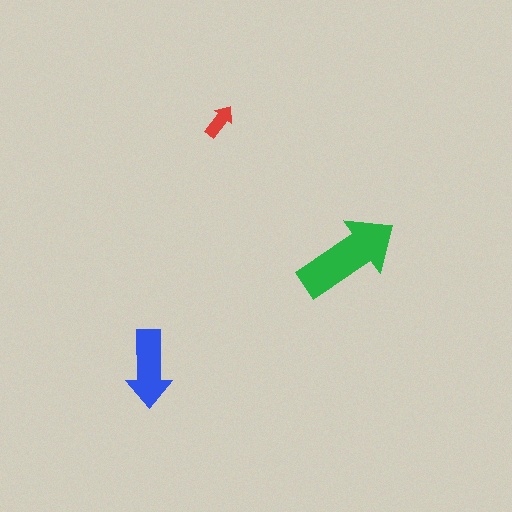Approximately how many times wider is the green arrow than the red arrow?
About 3 times wider.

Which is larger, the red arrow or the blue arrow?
The blue one.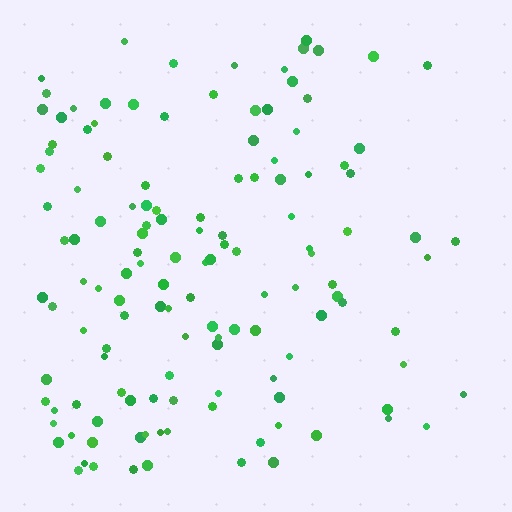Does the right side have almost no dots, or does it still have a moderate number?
Still a moderate number, just noticeably fewer than the left.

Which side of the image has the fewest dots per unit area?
The right.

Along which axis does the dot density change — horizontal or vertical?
Horizontal.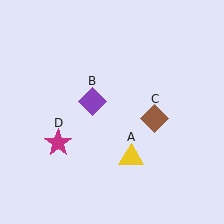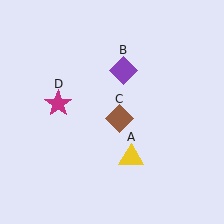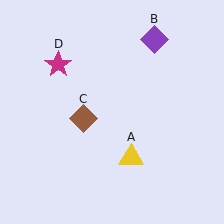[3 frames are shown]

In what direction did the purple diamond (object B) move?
The purple diamond (object B) moved up and to the right.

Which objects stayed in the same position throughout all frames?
Yellow triangle (object A) remained stationary.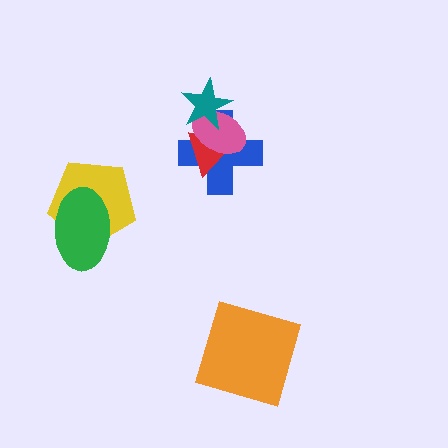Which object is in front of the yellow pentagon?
The green ellipse is in front of the yellow pentagon.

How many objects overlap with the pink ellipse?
3 objects overlap with the pink ellipse.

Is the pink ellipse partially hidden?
Yes, it is partially covered by another shape.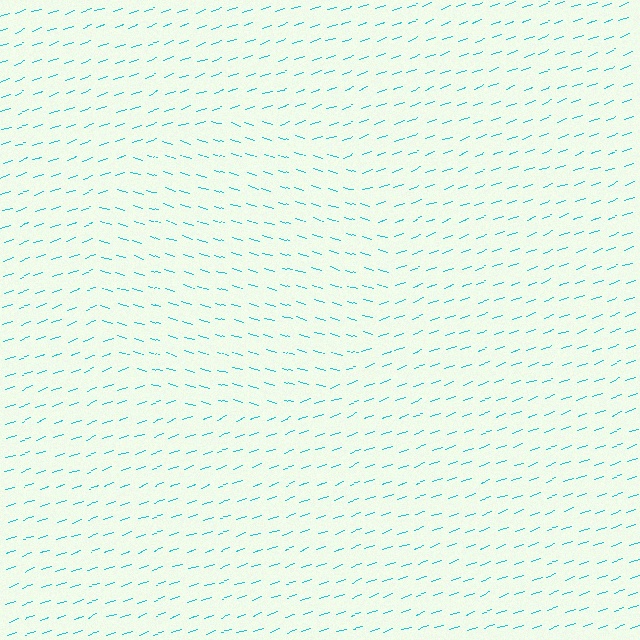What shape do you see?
I see a circle.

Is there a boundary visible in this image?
Yes, there is a texture boundary formed by a change in line orientation.